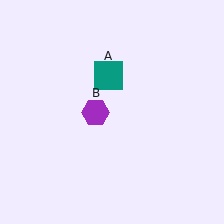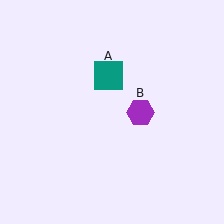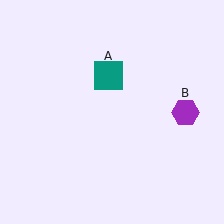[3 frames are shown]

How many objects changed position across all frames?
1 object changed position: purple hexagon (object B).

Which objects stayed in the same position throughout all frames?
Teal square (object A) remained stationary.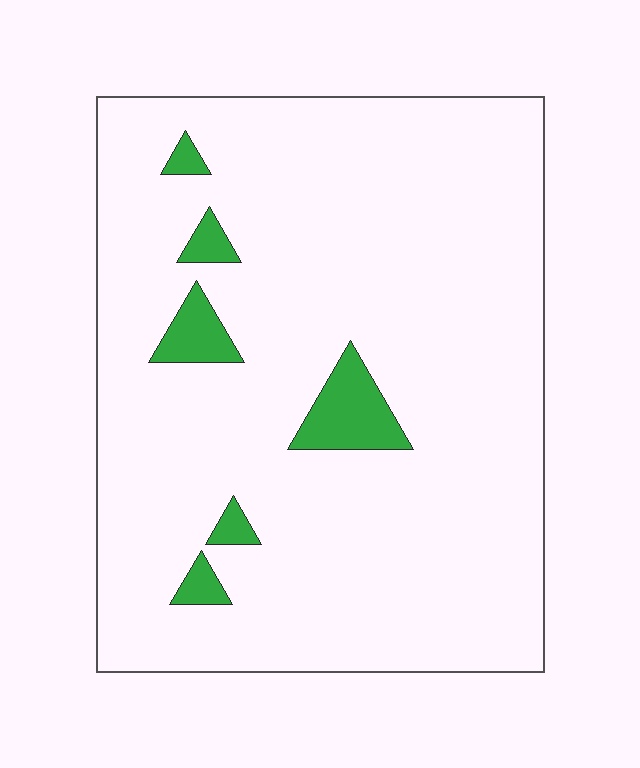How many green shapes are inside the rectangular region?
6.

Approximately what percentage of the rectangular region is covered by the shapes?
Approximately 5%.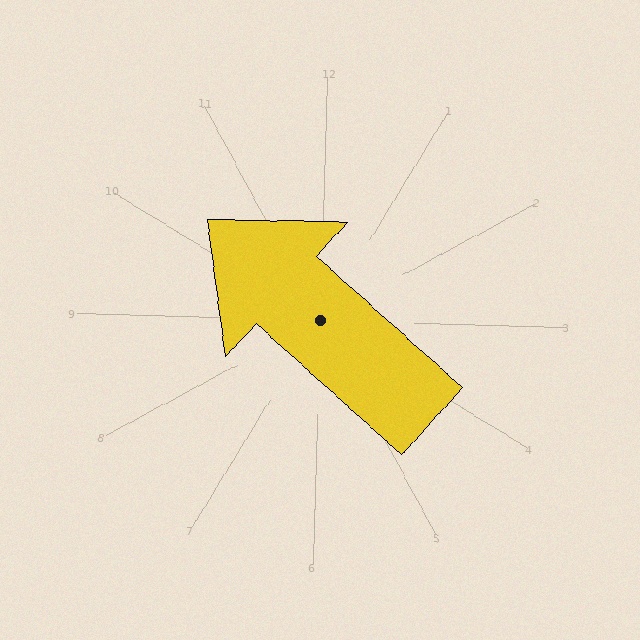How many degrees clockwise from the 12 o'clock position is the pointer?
Approximately 310 degrees.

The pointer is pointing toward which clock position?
Roughly 10 o'clock.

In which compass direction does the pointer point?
Northwest.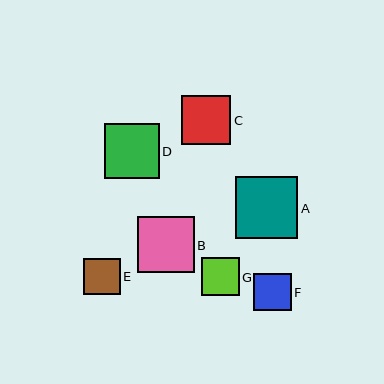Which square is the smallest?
Square E is the smallest with a size of approximately 36 pixels.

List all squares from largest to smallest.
From largest to smallest: A, B, D, C, G, F, E.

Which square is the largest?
Square A is the largest with a size of approximately 62 pixels.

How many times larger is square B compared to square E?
Square B is approximately 1.6 times the size of square E.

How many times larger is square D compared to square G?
Square D is approximately 1.4 times the size of square G.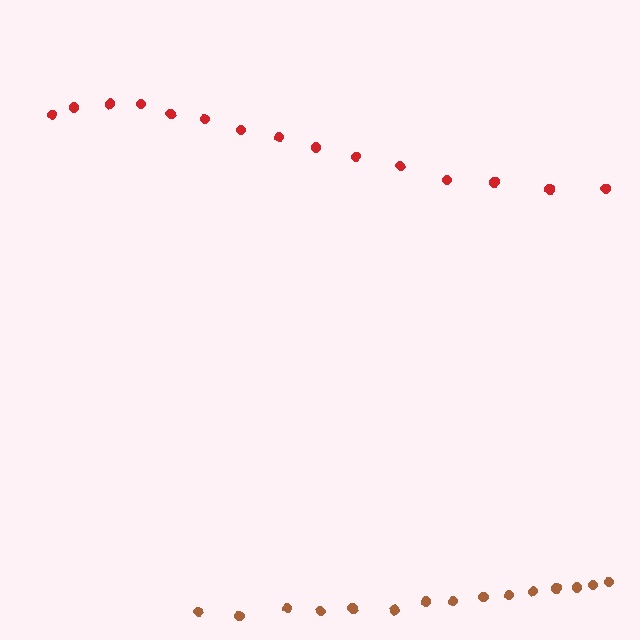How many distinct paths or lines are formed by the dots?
There are 2 distinct paths.